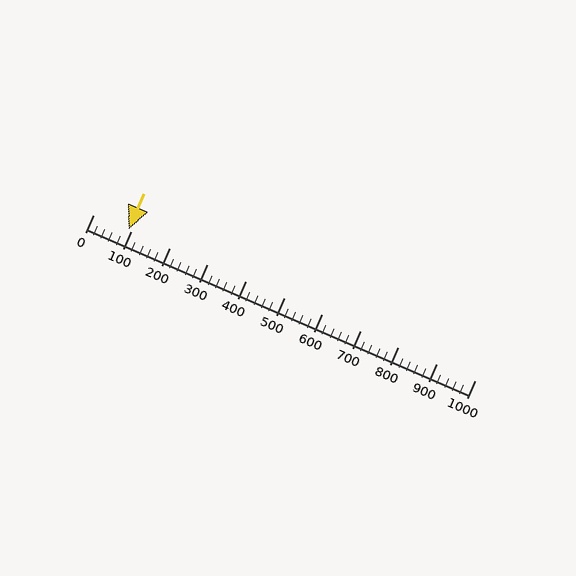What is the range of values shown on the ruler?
The ruler shows values from 0 to 1000.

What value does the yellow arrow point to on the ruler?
The yellow arrow points to approximately 94.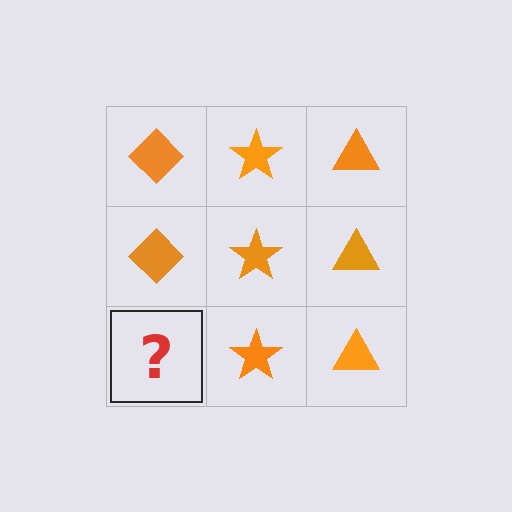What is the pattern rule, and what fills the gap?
The rule is that each column has a consistent shape. The gap should be filled with an orange diamond.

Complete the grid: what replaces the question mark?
The question mark should be replaced with an orange diamond.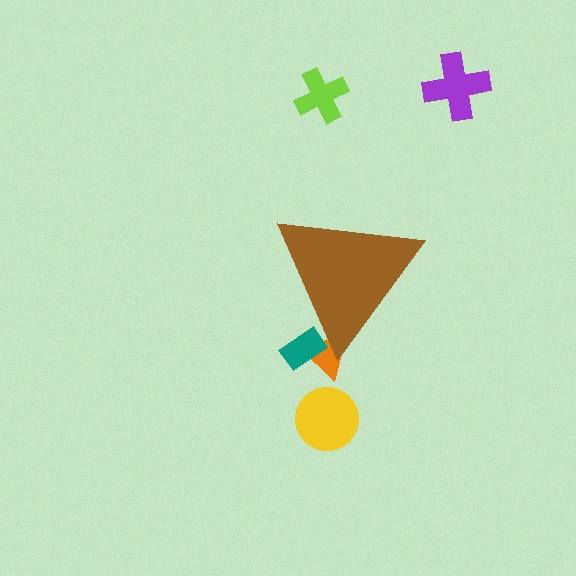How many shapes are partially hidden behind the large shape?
2 shapes are partially hidden.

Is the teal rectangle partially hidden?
Yes, the teal rectangle is partially hidden behind the brown triangle.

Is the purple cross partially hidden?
No, the purple cross is fully visible.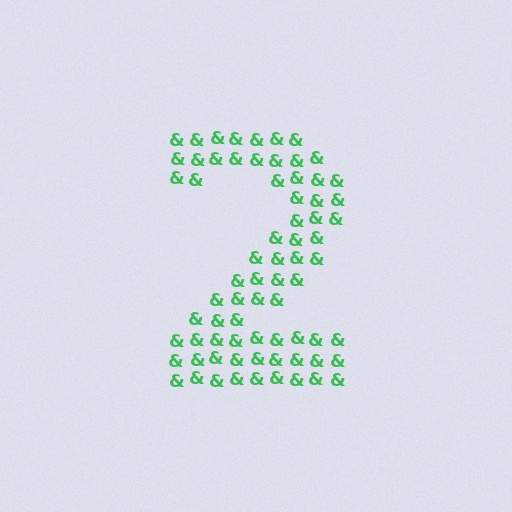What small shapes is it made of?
It is made of small ampersands.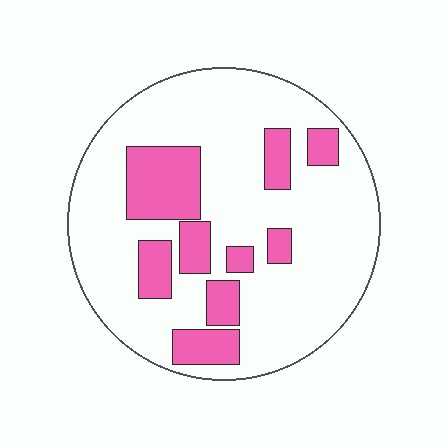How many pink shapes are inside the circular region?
9.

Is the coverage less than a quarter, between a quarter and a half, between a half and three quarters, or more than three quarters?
Less than a quarter.